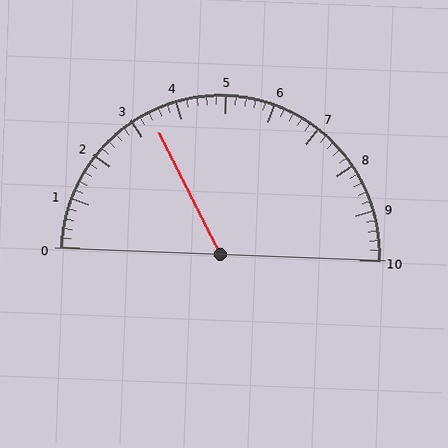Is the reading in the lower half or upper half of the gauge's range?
The reading is in the lower half of the range (0 to 10).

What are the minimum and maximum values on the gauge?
The gauge ranges from 0 to 10.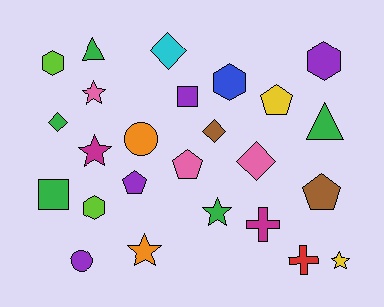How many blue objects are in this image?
There is 1 blue object.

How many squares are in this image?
There are 2 squares.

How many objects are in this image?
There are 25 objects.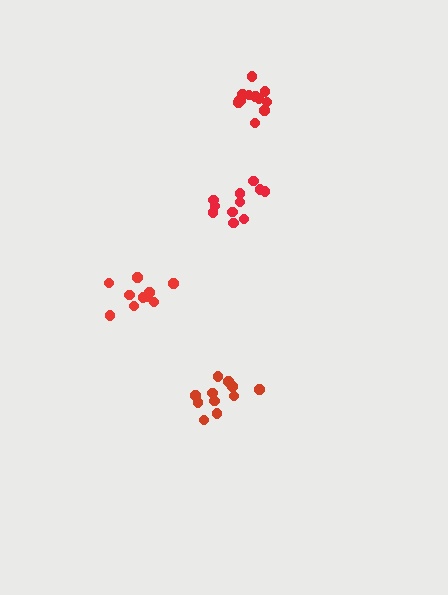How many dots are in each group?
Group 1: 11 dots, Group 2: 10 dots, Group 3: 12 dots, Group 4: 11 dots (44 total).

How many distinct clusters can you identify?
There are 4 distinct clusters.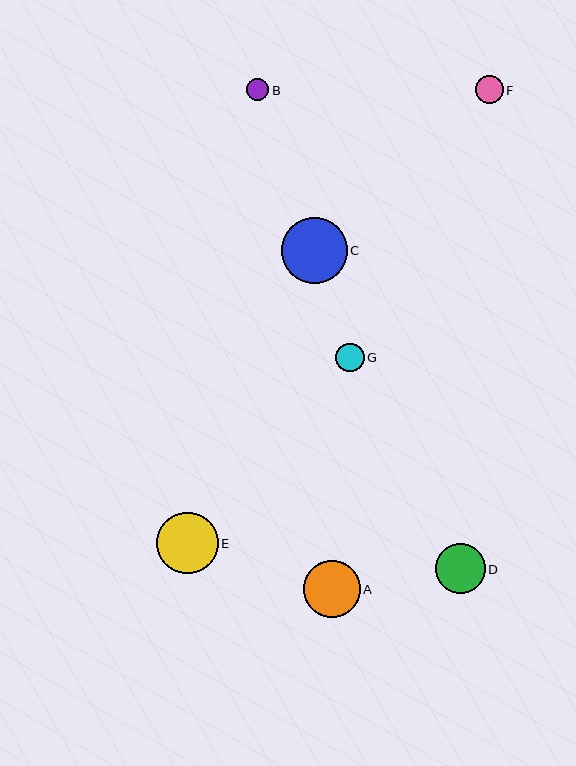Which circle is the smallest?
Circle B is the smallest with a size of approximately 22 pixels.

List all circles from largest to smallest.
From largest to smallest: C, E, A, D, G, F, B.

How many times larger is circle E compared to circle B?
Circle E is approximately 2.8 times the size of circle B.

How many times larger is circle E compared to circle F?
Circle E is approximately 2.2 times the size of circle F.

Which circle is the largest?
Circle C is the largest with a size of approximately 66 pixels.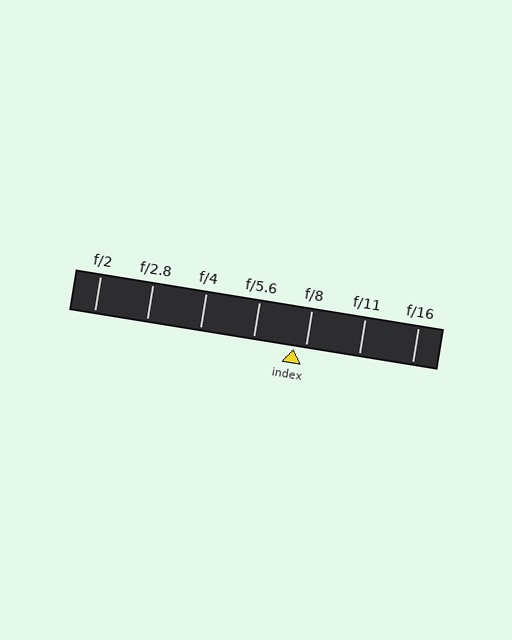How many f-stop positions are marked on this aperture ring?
There are 7 f-stop positions marked.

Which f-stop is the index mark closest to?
The index mark is closest to f/8.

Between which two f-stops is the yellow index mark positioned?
The index mark is between f/5.6 and f/8.